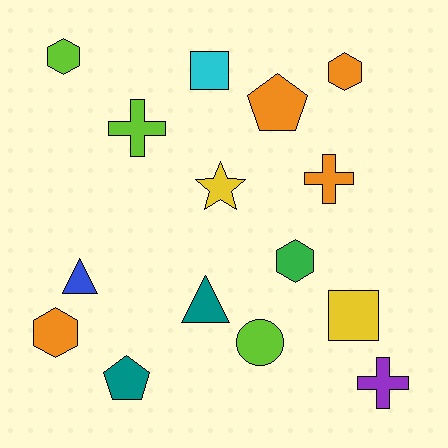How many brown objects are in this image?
There are no brown objects.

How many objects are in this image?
There are 15 objects.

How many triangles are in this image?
There are 2 triangles.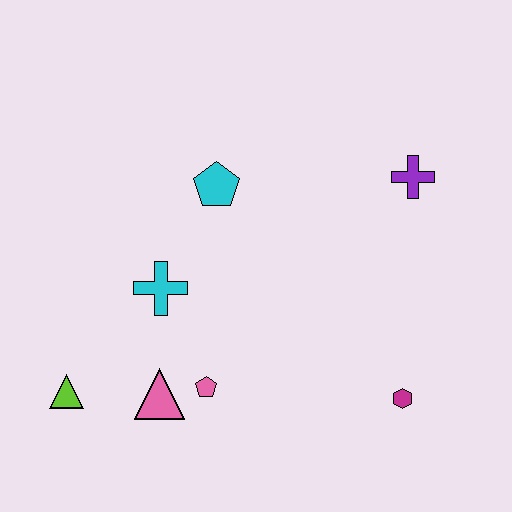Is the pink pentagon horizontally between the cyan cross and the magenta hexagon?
Yes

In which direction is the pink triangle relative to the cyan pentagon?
The pink triangle is below the cyan pentagon.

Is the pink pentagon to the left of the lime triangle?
No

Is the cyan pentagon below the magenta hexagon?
No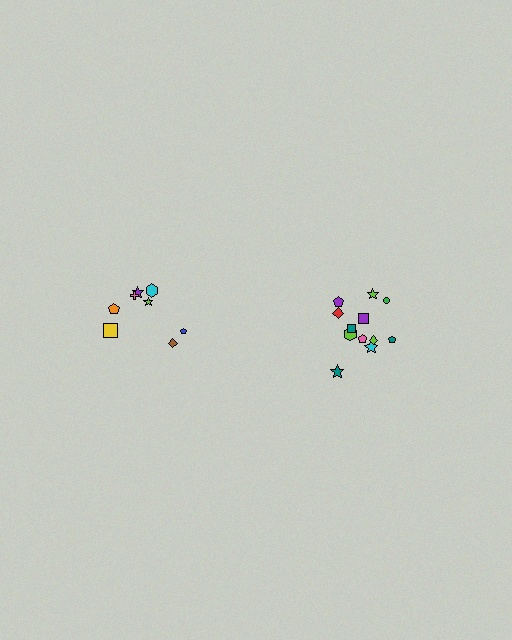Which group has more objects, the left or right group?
The right group.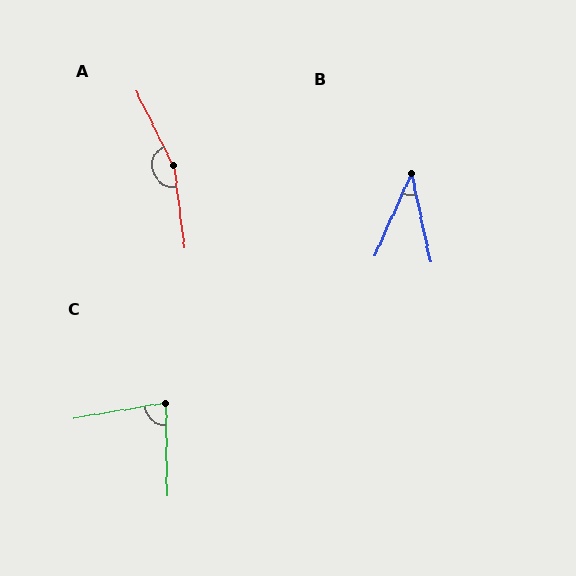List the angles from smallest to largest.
B (36°), C (81°), A (161°).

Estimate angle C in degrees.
Approximately 81 degrees.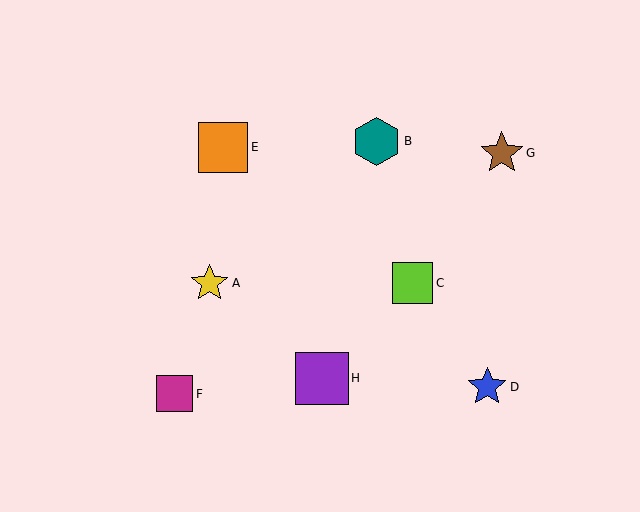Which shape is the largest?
The purple square (labeled H) is the largest.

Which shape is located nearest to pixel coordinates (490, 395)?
The blue star (labeled D) at (487, 387) is nearest to that location.